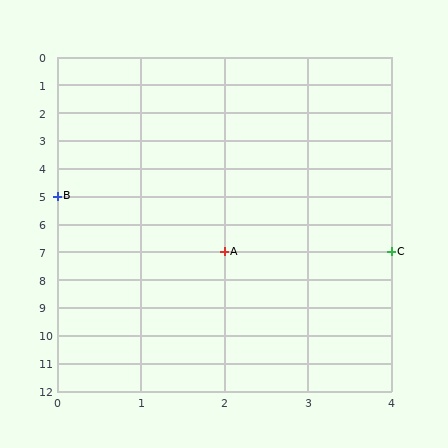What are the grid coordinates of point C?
Point C is at grid coordinates (4, 7).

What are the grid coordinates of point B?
Point B is at grid coordinates (0, 5).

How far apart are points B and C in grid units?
Points B and C are 4 columns and 2 rows apart (about 4.5 grid units diagonally).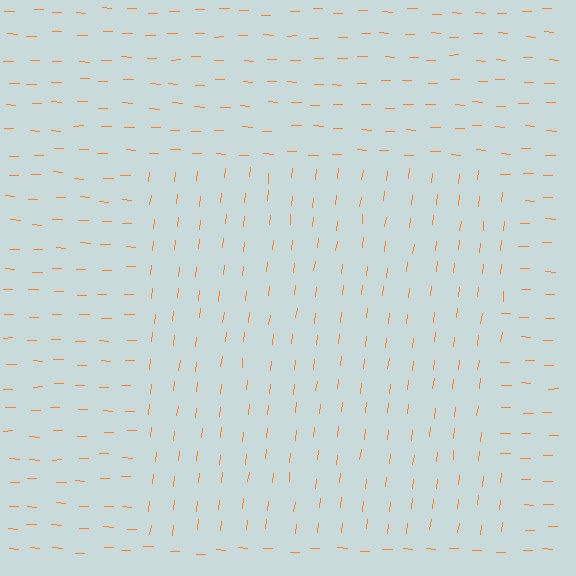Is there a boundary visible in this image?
Yes, there is a texture boundary formed by a change in line orientation.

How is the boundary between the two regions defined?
The boundary is defined purely by a change in line orientation (approximately 85 degrees difference). All lines are the same color and thickness.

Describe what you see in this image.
The image is filled with small orange line segments. A rectangle region in the image has lines oriented differently from the surrounding lines, creating a visible texture boundary.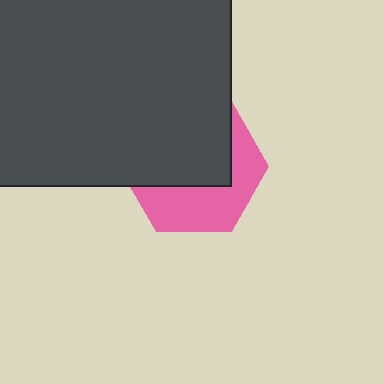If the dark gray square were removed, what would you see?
You would see the complete pink hexagon.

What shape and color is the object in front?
The object in front is a dark gray square.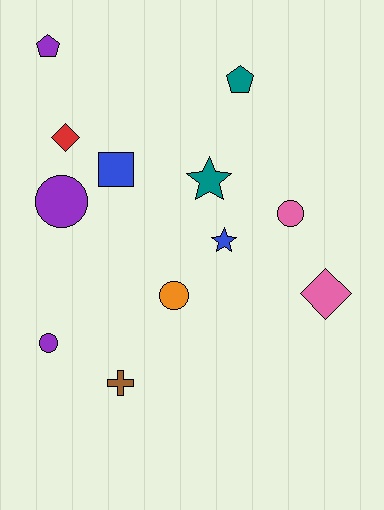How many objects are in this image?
There are 12 objects.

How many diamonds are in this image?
There are 2 diamonds.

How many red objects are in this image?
There is 1 red object.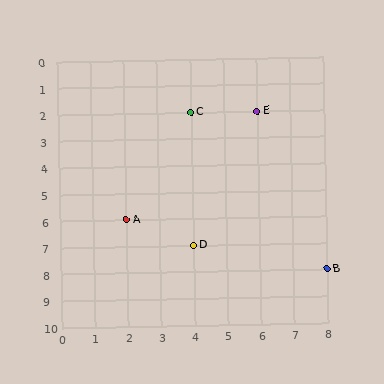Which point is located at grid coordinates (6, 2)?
Point E is at (6, 2).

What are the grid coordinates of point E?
Point E is at grid coordinates (6, 2).